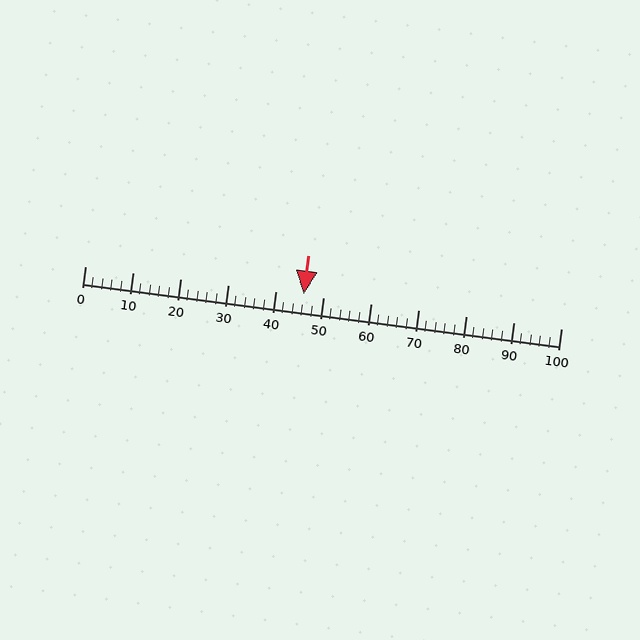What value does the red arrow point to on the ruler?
The red arrow points to approximately 46.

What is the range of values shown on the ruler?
The ruler shows values from 0 to 100.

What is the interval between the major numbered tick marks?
The major tick marks are spaced 10 units apart.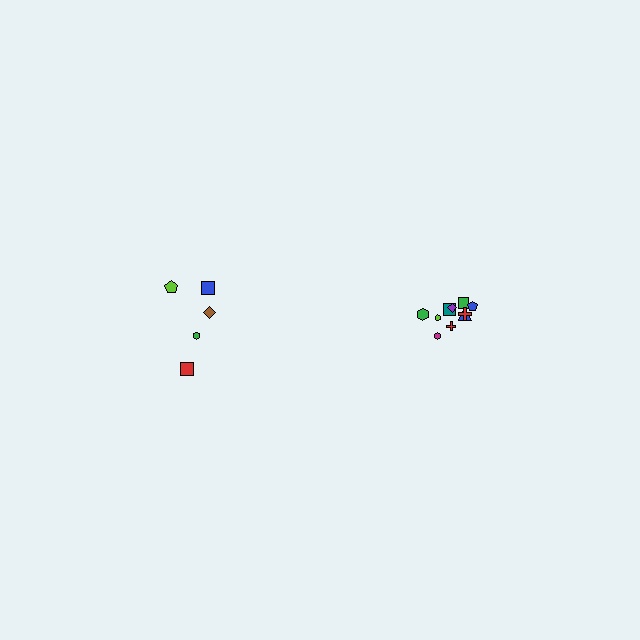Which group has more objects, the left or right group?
The right group.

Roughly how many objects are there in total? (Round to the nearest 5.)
Roughly 15 objects in total.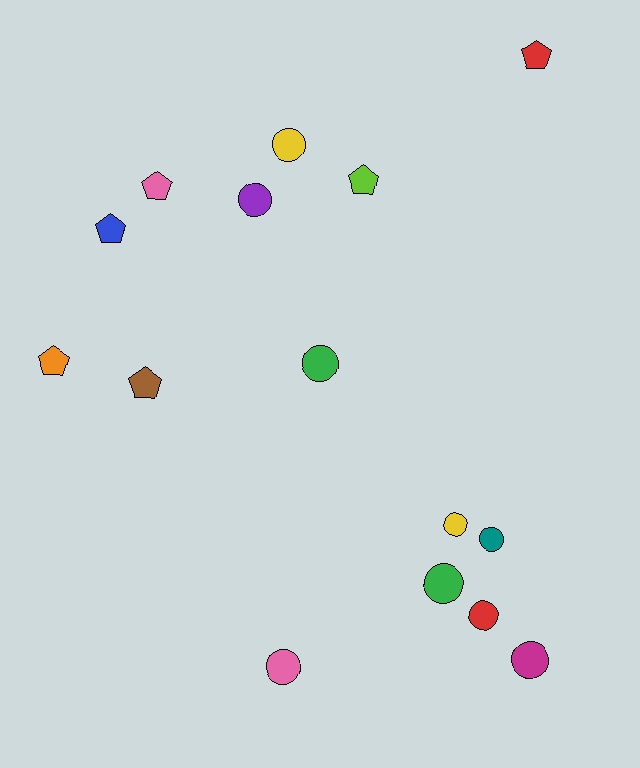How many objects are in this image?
There are 15 objects.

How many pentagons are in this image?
There are 6 pentagons.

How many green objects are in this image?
There are 2 green objects.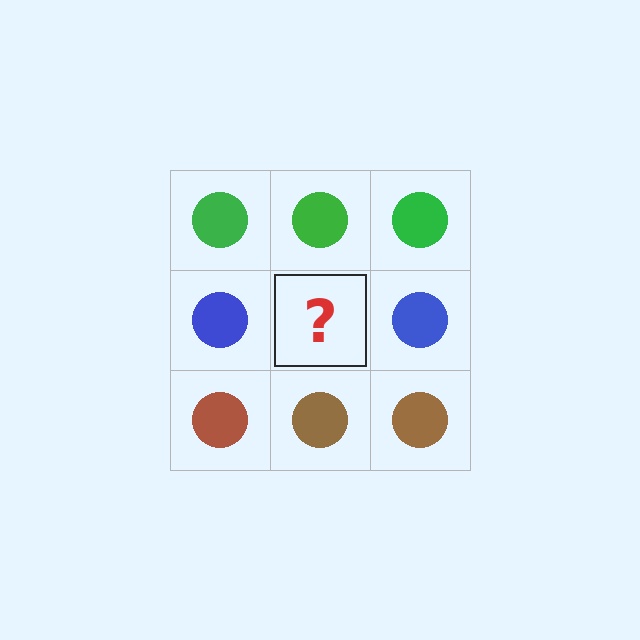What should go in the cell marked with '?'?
The missing cell should contain a blue circle.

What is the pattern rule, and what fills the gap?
The rule is that each row has a consistent color. The gap should be filled with a blue circle.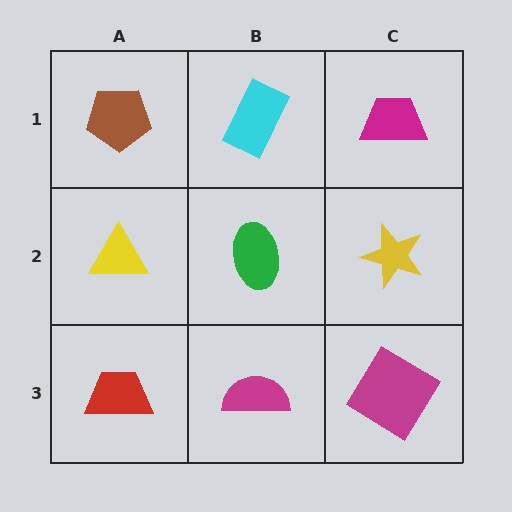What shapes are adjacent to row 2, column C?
A magenta trapezoid (row 1, column C), a magenta diamond (row 3, column C), a green ellipse (row 2, column B).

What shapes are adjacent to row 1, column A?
A yellow triangle (row 2, column A), a cyan rectangle (row 1, column B).